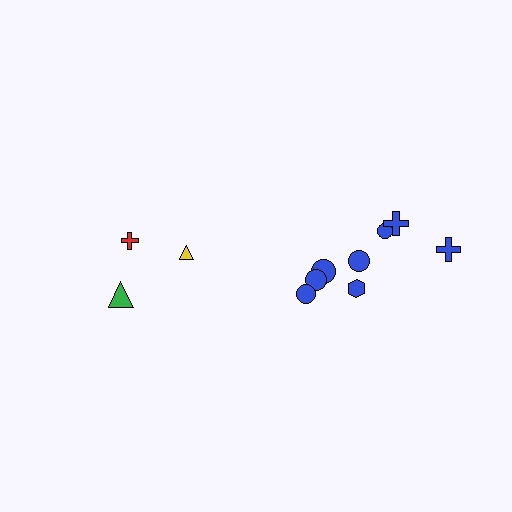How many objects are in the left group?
There are 3 objects.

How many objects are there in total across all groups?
There are 11 objects.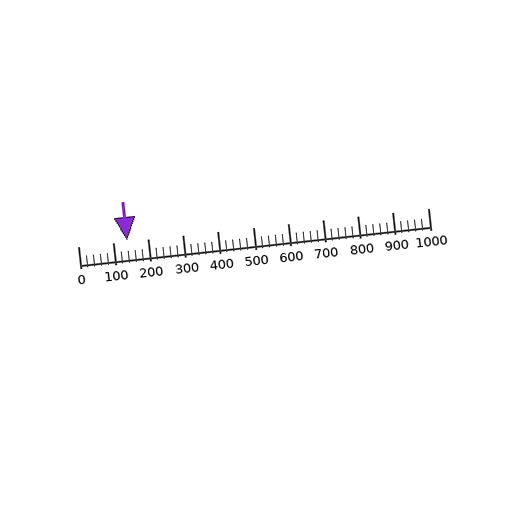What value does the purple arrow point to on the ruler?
The purple arrow points to approximately 140.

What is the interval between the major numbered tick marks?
The major tick marks are spaced 100 units apart.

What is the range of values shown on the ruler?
The ruler shows values from 0 to 1000.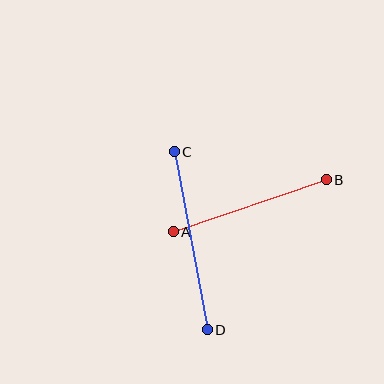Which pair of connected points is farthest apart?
Points C and D are farthest apart.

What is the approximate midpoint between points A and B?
The midpoint is at approximately (250, 206) pixels.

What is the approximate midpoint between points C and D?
The midpoint is at approximately (191, 241) pixels.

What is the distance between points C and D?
The distance is approximately 181 pixels.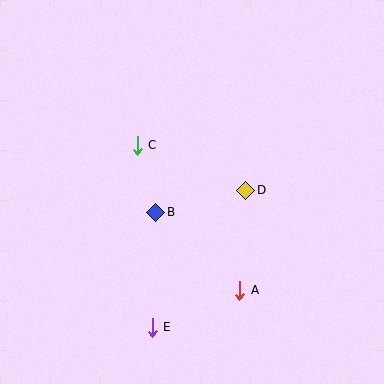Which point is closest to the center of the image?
Point B at (156, 212) is closest to the center.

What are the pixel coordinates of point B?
Point B is at (156, 212).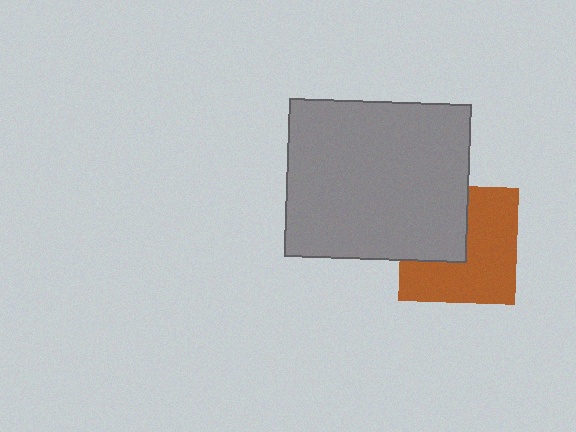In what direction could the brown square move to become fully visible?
The brown square could move toward the lower-right. That would shift it out from behind the gray rectangle entirely.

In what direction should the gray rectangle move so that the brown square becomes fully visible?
The gray rectangle should move toward the upper-left. That is the shortest direction to clear the overlap and leave the brown square fully visible.